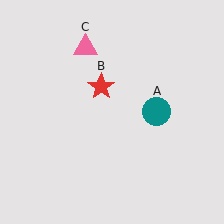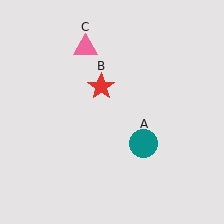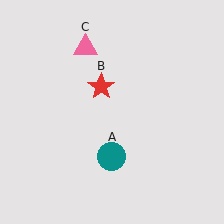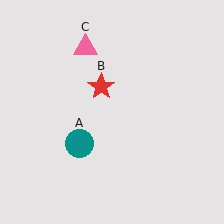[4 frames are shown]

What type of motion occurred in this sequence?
The teal circle (object A) rotated clockwise around the center of the scene.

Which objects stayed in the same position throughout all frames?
Red star (object B) and pink triangle (object C) remained stationary.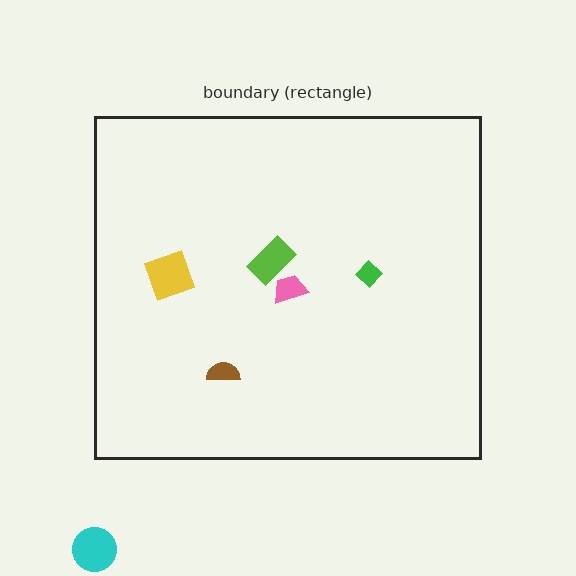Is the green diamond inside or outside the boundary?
Inside.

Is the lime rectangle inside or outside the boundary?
Inside.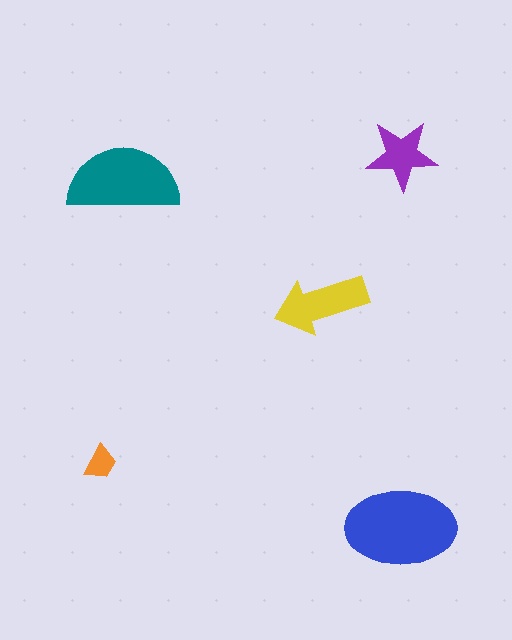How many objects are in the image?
There are 5 objects in the image.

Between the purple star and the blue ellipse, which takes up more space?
The blue ellipse.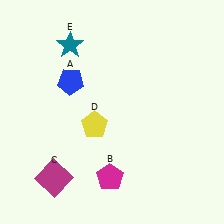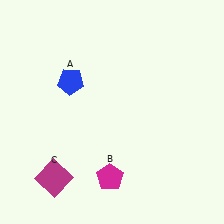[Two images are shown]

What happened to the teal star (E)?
The teal star (E) was removed in Image 2. It was in the top-left area of Image 1.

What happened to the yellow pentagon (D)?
The yellow pentagon (D) was removed in Image 2. It was in the bottom-left area of Image 1.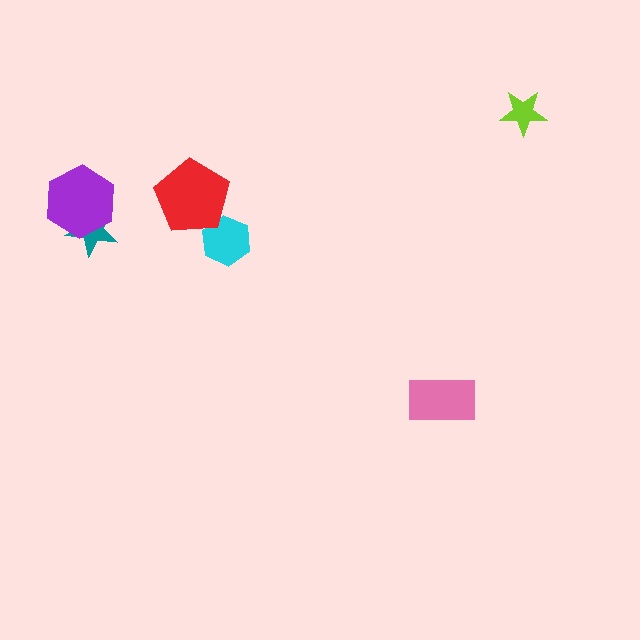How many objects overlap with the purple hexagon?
1 object overlaps with the purple hexagon.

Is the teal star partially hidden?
Yes, it is partially covered by another shape.